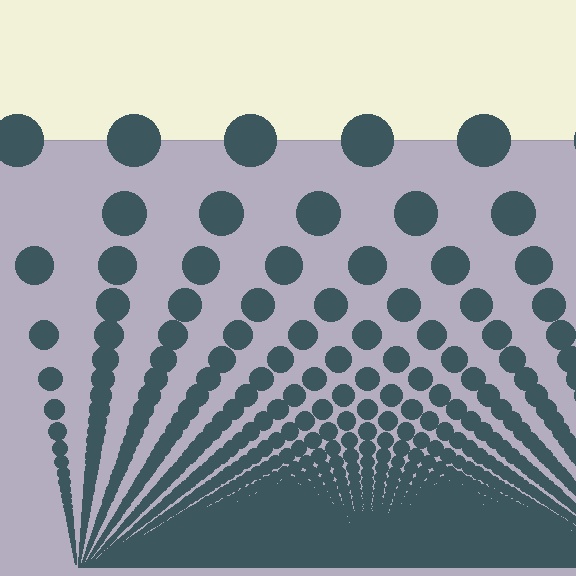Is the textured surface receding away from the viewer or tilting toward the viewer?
The surface appears to tilt toward the viewer. Texture elements get larger and sparser toward the top.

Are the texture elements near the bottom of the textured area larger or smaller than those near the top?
Smaller. The gradient is inverted — elements near the bottom are smaller and denser.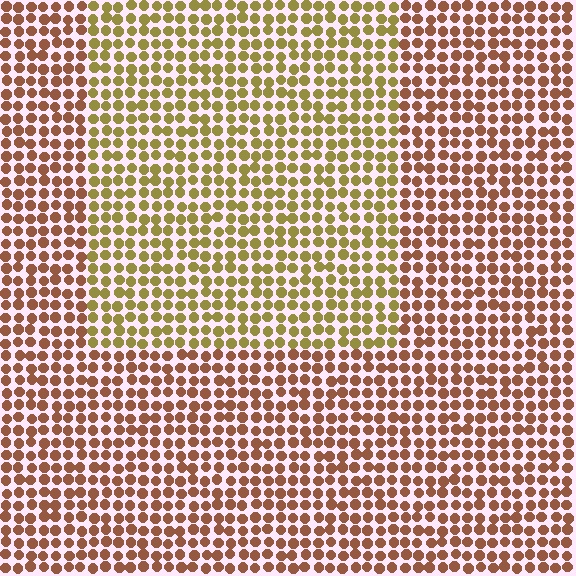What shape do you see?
I see a rectangle.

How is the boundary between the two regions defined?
The boundary is defined purely by a slight shift in hue (about 38 degrees). Spacing, size, and orientation are identical on both sides.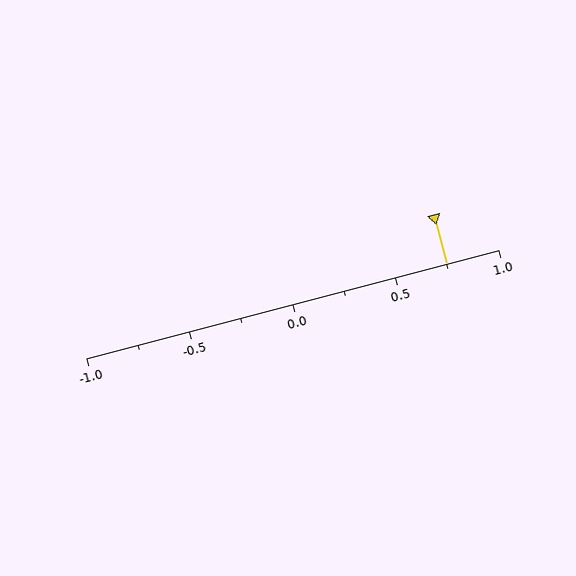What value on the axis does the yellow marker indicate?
The marker indicates approximately 0.75.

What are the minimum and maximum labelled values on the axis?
The axis runs from -1.0 to 1.0.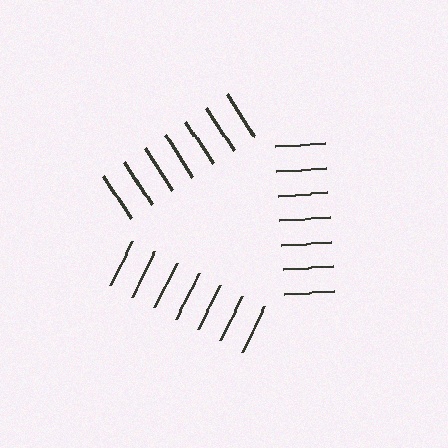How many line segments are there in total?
21 — 7 along each of the 3 edges.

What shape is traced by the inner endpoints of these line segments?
An illusory triangle — the line segments terminate on its edges but no continuous stroke is drawn.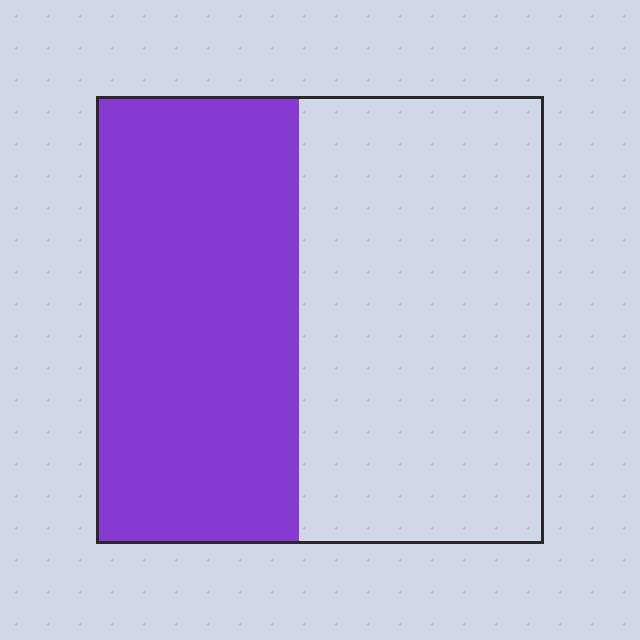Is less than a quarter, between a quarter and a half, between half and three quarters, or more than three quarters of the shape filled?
Between a quarter and a half.